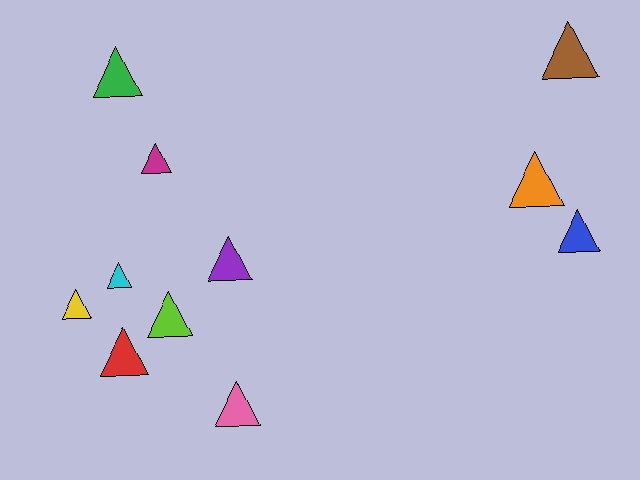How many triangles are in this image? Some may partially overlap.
There are 11 triangles.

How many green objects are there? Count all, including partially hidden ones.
There is 1 green object.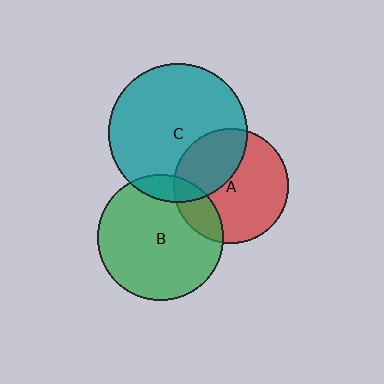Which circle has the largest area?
Circle C (teal).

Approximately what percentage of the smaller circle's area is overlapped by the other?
Approximately 10%.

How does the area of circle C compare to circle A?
Approximately 1.5 times.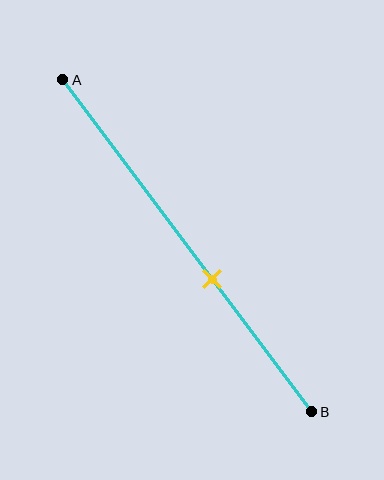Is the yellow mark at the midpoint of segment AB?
No, the mark is at about 60% from A, not at the 50% midpoint.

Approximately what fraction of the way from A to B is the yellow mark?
The yellow mark is approximately 60% of the way from A to B.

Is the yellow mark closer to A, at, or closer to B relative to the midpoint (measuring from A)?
The yellow mark is closer to point B than the midpoint of segment AB.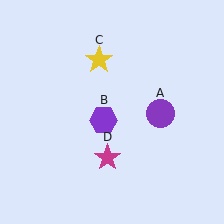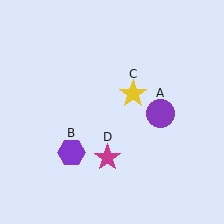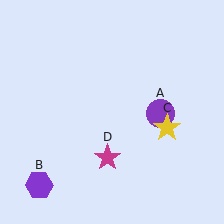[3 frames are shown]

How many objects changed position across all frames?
2 objects changed position: purple hexagon (object B), yellow star (object C).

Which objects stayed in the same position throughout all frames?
Purple circle (object A) and magenta star (object D) remained stationary.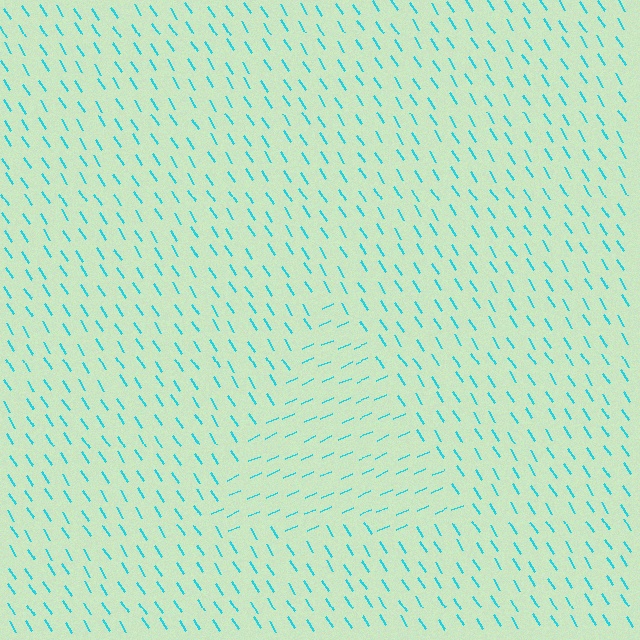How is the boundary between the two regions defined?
The boundary is defined purely by a change in line orientation (approximately 82 degrees difference). All lines are the same color and thickness.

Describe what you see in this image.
The image is filled with small cyan line segments. A triangle region in the image has lines oriented differently from the surrounding lines, creating a visible texture boundary.